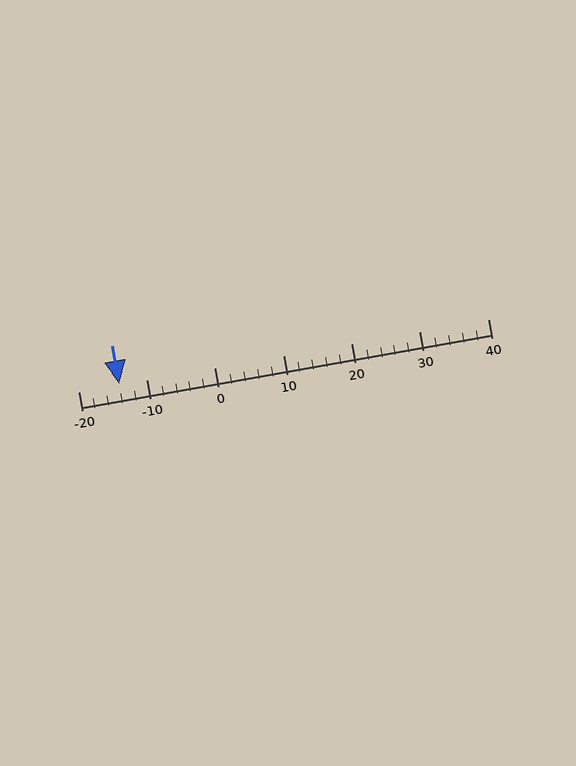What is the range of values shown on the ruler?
The ruler shows values from -20 to 40.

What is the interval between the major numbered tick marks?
The major tick marks are spaced 10 units apart.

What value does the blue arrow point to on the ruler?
The blue arrow points to approximately -14.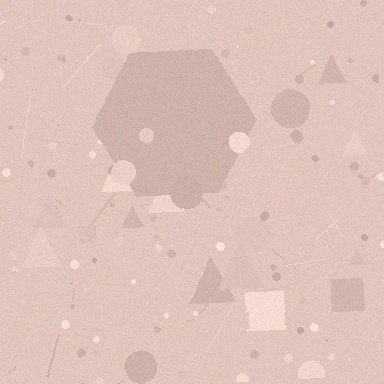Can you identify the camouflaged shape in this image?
The camouflaged shape is a hexagon.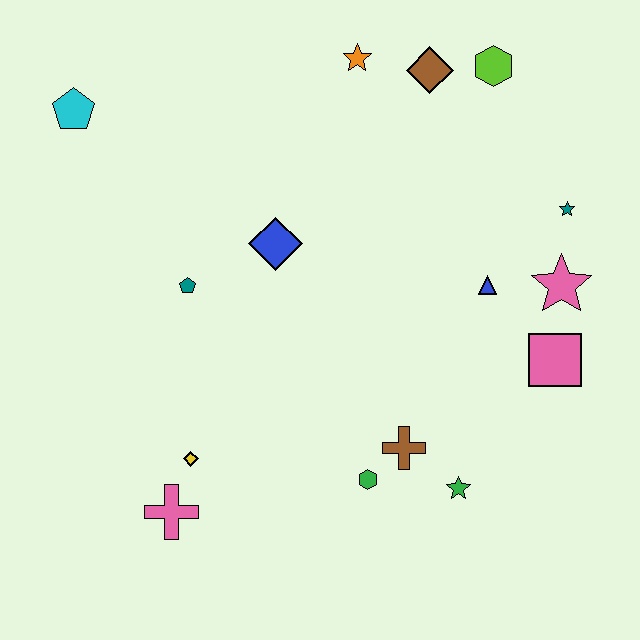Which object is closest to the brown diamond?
The lime hexagon is closest to the brown diamond.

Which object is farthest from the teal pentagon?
The teal star is farthest from the teal pentagon.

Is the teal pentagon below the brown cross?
No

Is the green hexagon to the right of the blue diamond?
Yes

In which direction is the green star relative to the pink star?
The green star is below the pink star.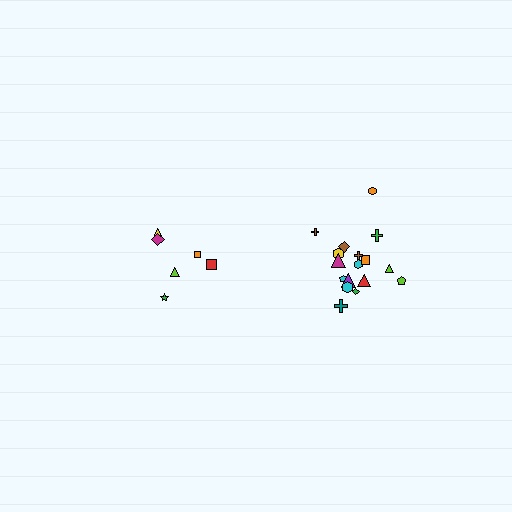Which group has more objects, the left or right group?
The right group.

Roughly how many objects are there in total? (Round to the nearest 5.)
Roughly 25 objects in total.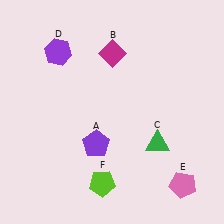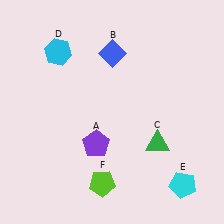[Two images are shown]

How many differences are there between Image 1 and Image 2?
There are 3 differences between the two images.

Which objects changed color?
B changed from magenta to blue. D changed from purple to cyan. E changed from pink to cyan.